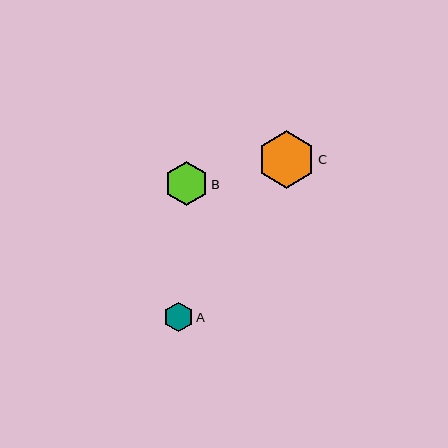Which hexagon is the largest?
Hexagon C is the largest with a size of approximately 57 pixels.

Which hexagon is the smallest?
Hexagon A is the smallest with a size of approximately 29 pixels.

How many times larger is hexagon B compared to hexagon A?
Hexagon B is approximately 1.5 times the size of hexagon A.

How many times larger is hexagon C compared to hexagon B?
Hexagon C is approximately 1.3 times the size of hexagon B.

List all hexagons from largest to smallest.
From largest to smallest: C, B, A.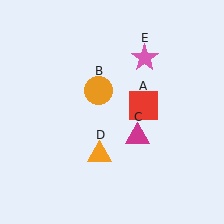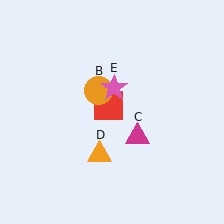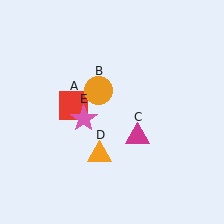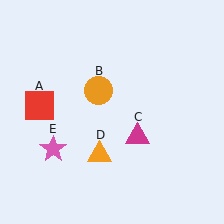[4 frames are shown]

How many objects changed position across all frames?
2 objects changed position: red square (object A), pink star (object E).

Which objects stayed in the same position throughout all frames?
Orange circle (object B) and magenta triangle (object C) and orange triangle (object D) remained stationary.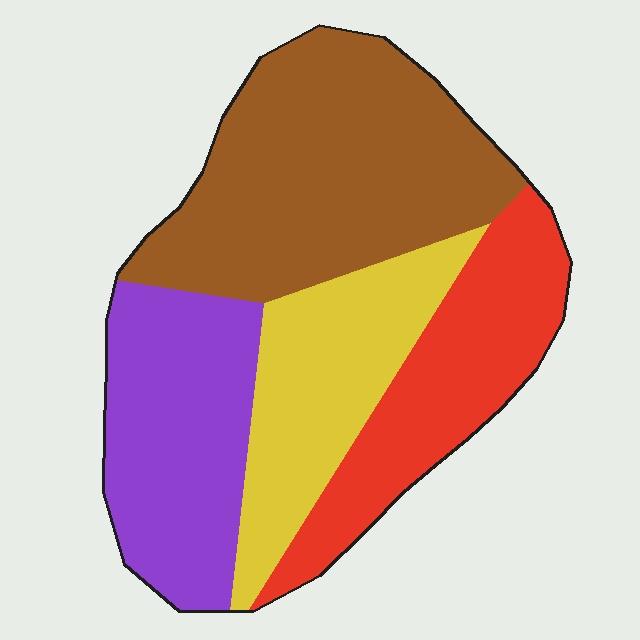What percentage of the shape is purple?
Purple covers roughly 25% of the shape.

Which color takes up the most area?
Brown, at roughly 35%.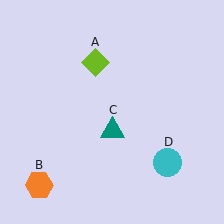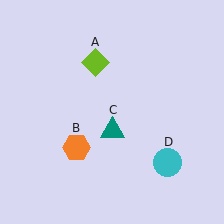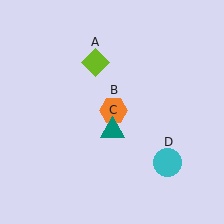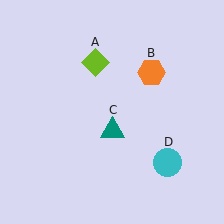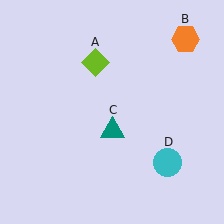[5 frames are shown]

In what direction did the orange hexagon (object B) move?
The orange hexagon (object B) moved up and to the right.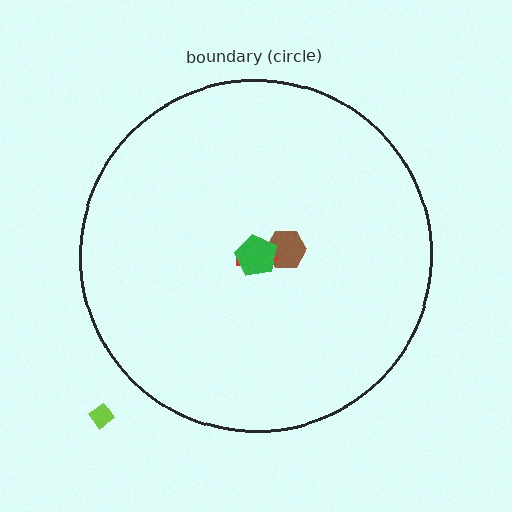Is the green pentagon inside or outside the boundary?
Inside.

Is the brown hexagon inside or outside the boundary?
Inside.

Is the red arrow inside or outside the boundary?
Inside.